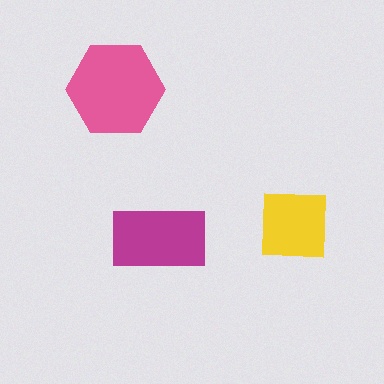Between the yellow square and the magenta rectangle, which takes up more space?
The magenta rectangle.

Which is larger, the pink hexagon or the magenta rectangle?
The pink hexagon.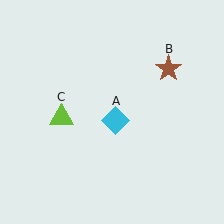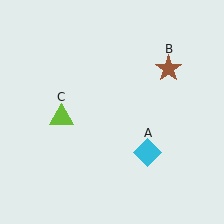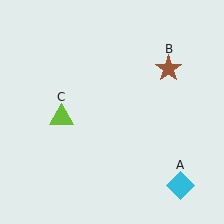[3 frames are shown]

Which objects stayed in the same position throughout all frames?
Brown star (object B) and lime triangle (object C) remained stationary.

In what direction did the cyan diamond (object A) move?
The cyan diamond (object A) moved down and to the right.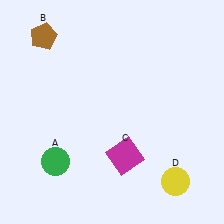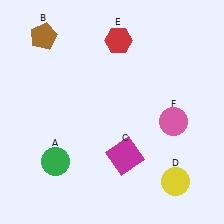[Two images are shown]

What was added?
A red hexagon (E), a pink circle (F) were added in Image 2.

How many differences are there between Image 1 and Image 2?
There are 2 differences between the two images.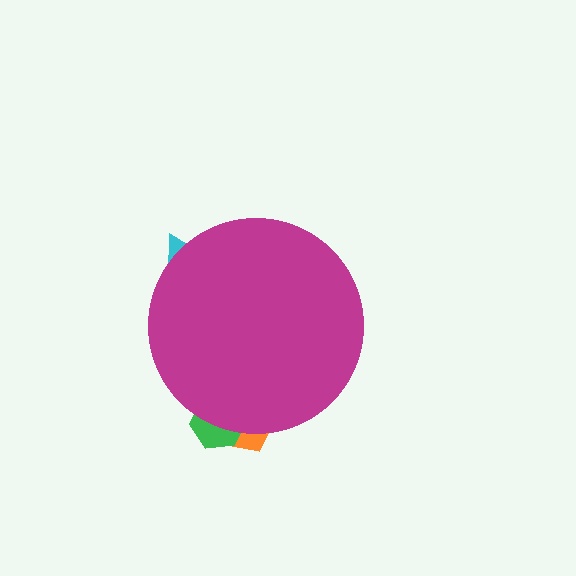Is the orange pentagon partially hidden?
Yes, the orange pentagon is partially hidden behind the magenta circle.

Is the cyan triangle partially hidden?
Yes, the cyan triangle is partially hidden behind the magenta circle.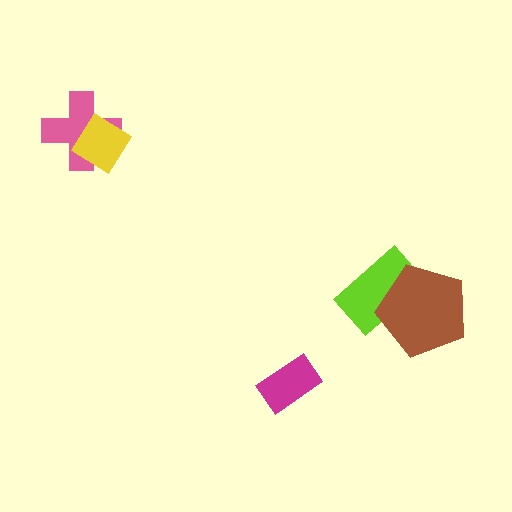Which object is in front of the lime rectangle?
The brown pentagon is in front of the lime rectangle.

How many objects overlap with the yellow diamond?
1 object overlaps with the yellow diamond.